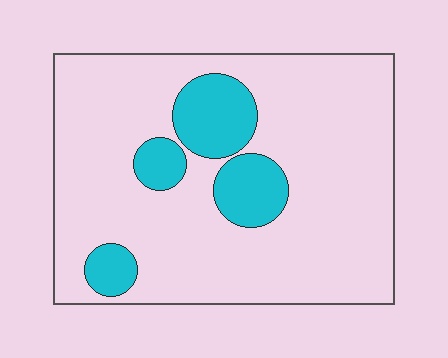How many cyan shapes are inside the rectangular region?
4.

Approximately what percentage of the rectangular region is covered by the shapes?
Approximately 15%.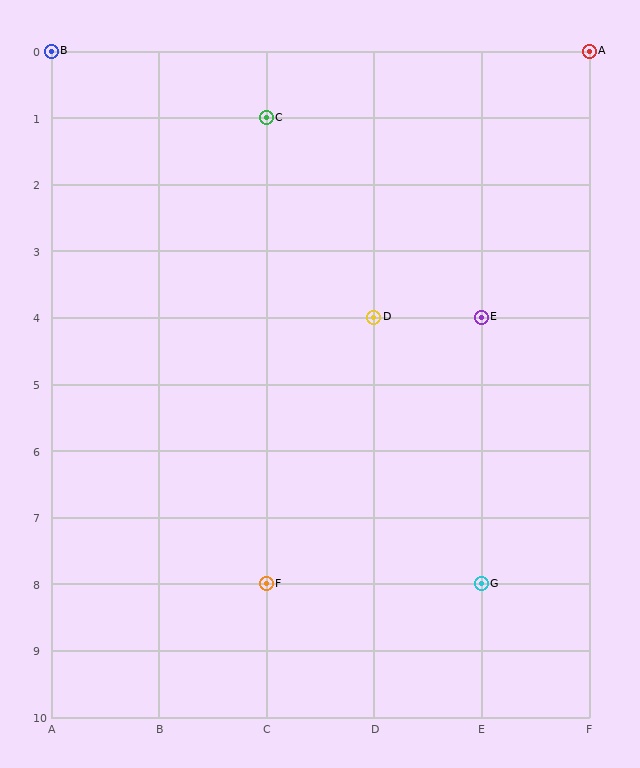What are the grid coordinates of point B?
Point B is at grid coordinates (A, 0).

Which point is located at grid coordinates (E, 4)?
Point E is at (E, 4).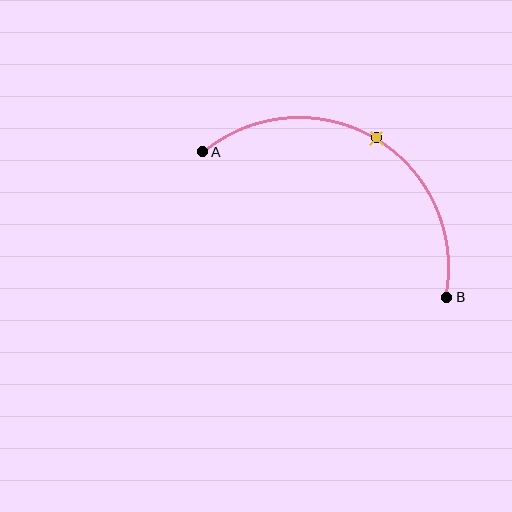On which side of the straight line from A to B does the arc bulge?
The arc bulges above the straight line connecting A and B.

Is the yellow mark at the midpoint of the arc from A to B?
Yes. The yellow mark lies on the arc at equal arc-length from both A and B — it is the arc midpoint.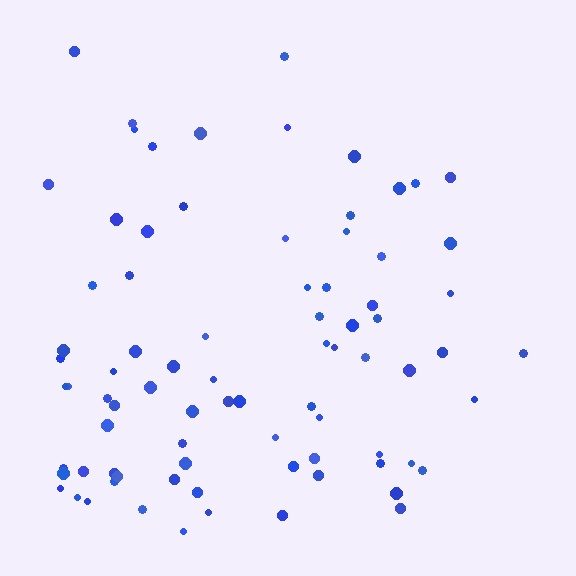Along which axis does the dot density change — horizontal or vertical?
Vertical.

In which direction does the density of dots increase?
From top to bottom, with the bottom side densest.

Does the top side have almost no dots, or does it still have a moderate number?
Still a moderate number, just noticeably fewer than the bottom.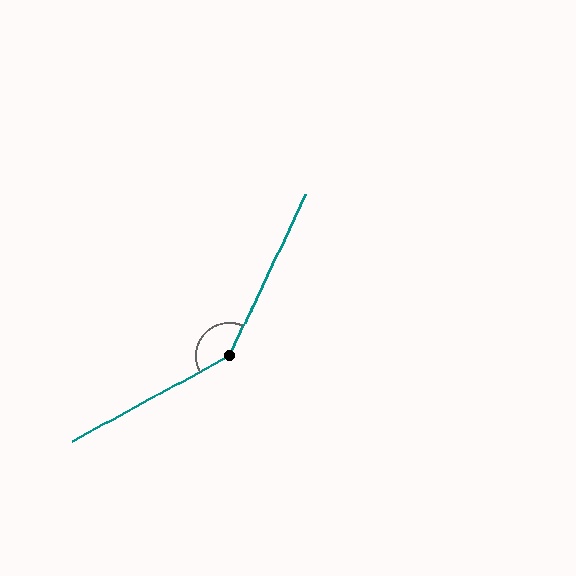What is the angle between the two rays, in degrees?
Approximately 144 degrees.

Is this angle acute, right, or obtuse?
It is obtuse.